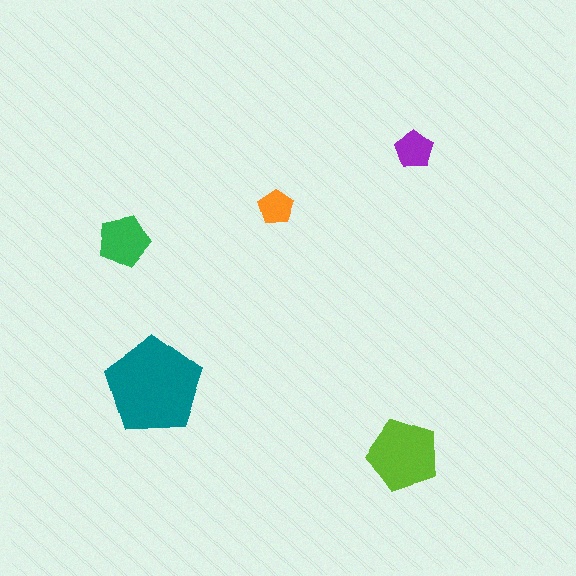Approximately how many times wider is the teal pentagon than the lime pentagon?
About 1.5 times wider.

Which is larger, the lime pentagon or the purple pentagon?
The lime one.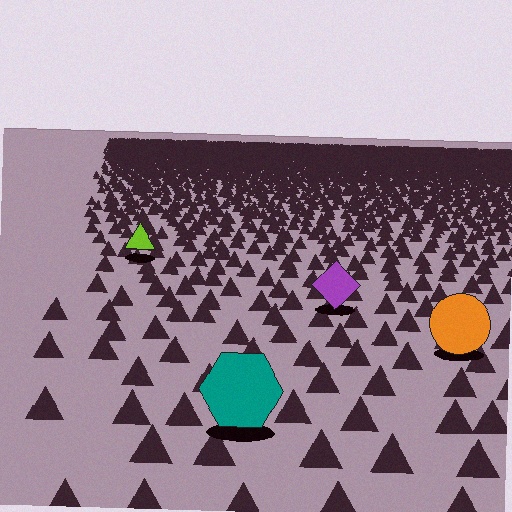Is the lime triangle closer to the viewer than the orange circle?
No. The orange circle is closer — you can tell from the texture gradient: the ground texture is coarser near it.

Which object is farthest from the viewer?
The lime triangle is farthest from the viewer. It appears smaller and the ground texture around it is denser.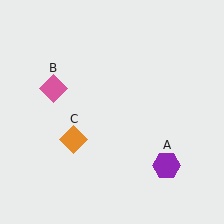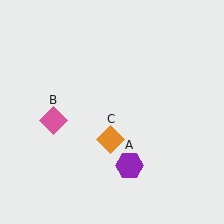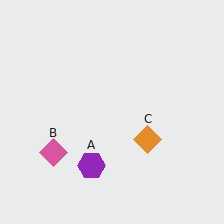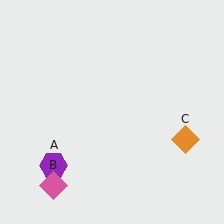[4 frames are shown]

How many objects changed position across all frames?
3 objects changed position: purple hexagon (object A), pink diamond (object B), orange diamond (object C).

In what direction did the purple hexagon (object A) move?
The purple hexagon (object A) moved left.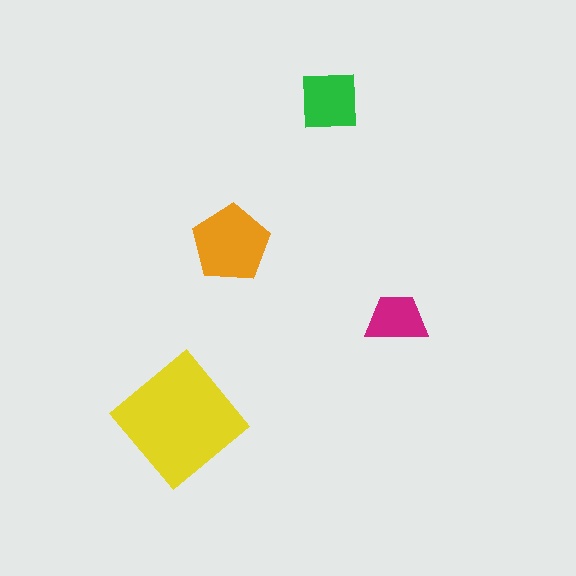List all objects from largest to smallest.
The yellow diamond, the orange pentagon, the green square, the magenta trapezoid.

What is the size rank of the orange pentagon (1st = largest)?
2nd.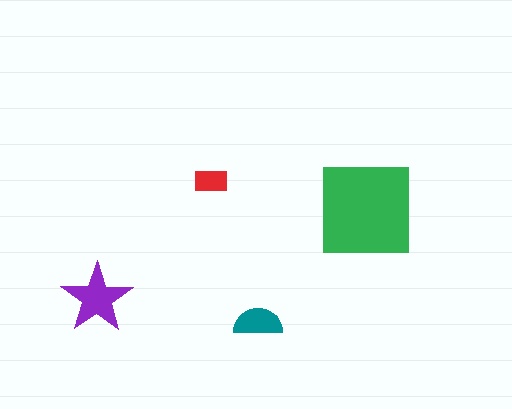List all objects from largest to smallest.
The green square, the purple star, the teal semicircle, the red rectangle.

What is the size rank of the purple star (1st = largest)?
2nd.